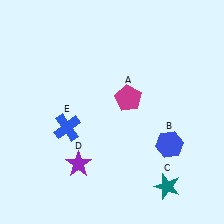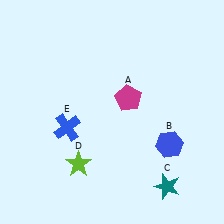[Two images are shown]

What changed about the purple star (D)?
In Image 1, D is purple. In Image 2, it changed to lime.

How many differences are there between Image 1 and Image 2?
There is 1 difference between the two images.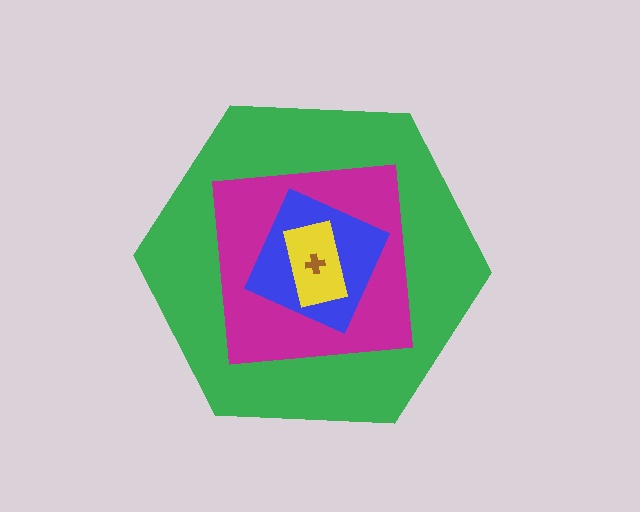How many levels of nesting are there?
5.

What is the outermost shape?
The green hexagon.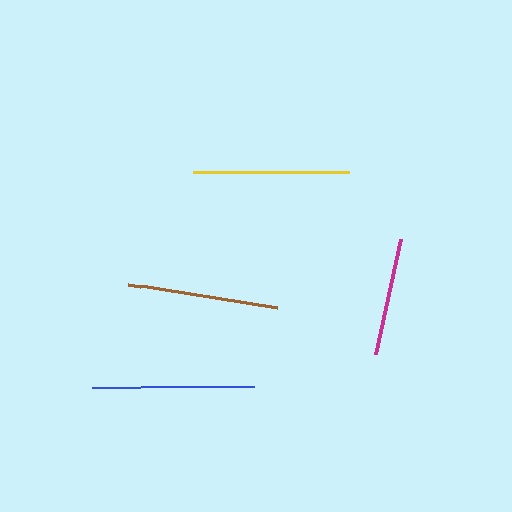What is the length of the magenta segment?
The magenta segment is approximately 118 pixels long.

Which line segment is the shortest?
The magenta line is the shortest at approximately 118 pixels.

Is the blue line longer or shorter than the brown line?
The blue line is longer than the brown line.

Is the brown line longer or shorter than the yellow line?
The yellow line is longer than the brown line.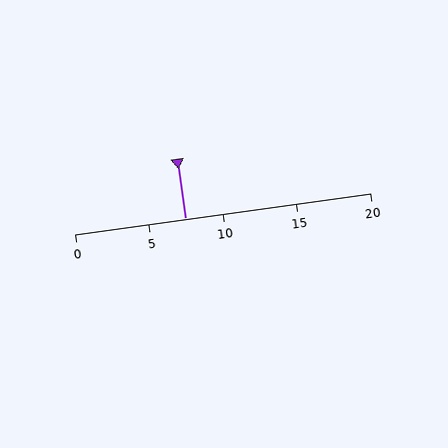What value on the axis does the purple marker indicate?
The marker indicates approximately 7.5.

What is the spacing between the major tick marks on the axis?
The major ticks are spaced 5 apart.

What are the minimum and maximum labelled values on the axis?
The axis runs from 0 to 20.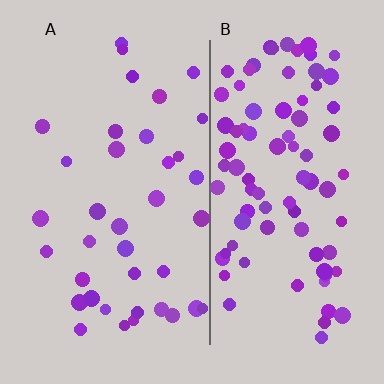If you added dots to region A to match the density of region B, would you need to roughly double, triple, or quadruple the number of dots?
Approximately double.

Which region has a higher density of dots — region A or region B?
B (the right).